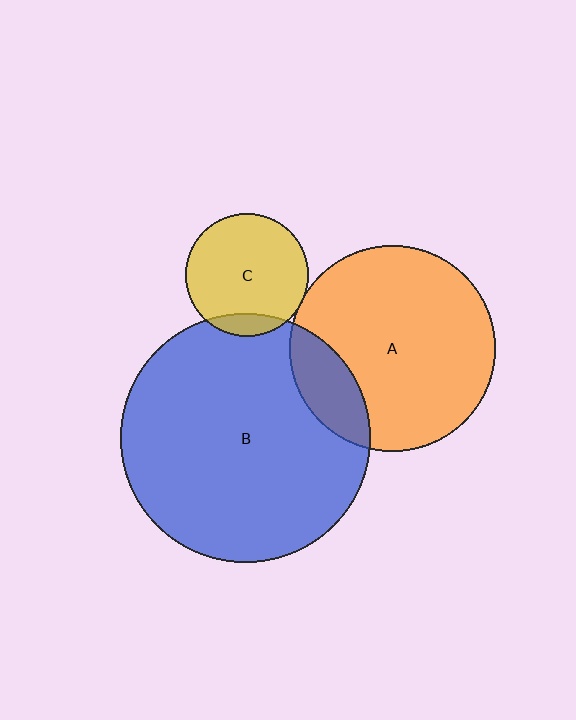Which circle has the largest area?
Circle B (blue).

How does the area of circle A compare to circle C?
Approximately 2.8 times.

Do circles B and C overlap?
Yes.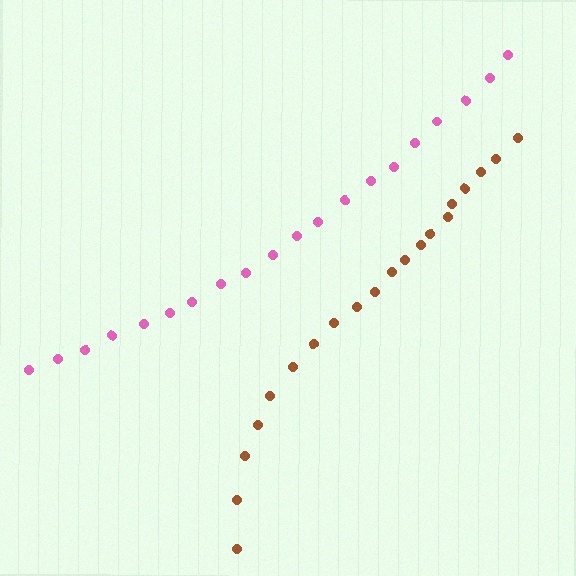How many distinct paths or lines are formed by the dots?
There are 2 distinct paths.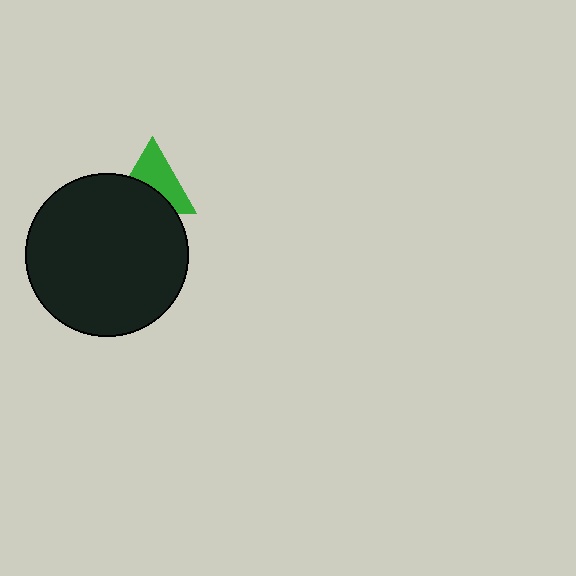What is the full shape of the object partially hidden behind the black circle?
The partially hidden object is a green triangle.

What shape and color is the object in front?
The object in front is a black circle.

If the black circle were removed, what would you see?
You would see the complete green triangle.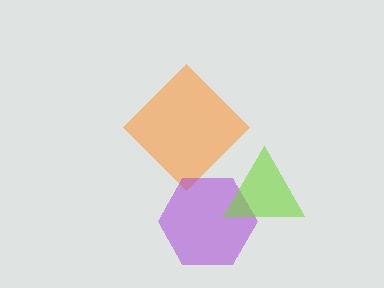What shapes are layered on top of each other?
The layered shapes are: an orange diamond, a purple hexagon, a lime triangle.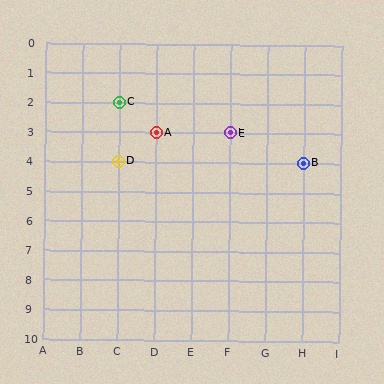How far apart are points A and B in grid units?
Points A and B are 4 columns and 1 row apart (about 4.1 grid units diagonally).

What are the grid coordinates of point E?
Point E is at grid coordinates (F, 3).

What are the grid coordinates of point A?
Point A is at grid coordinates (D, 3).